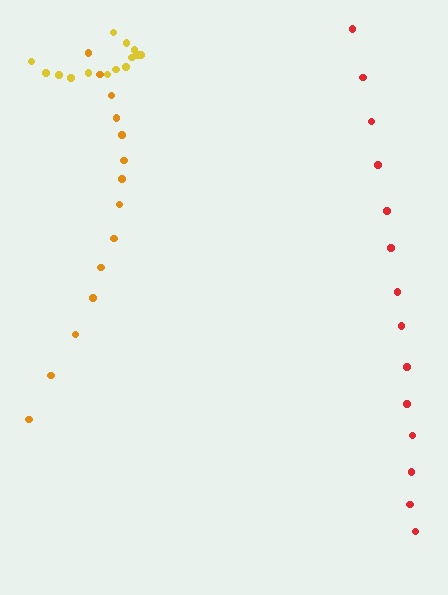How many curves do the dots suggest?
There are 3 distinct paths.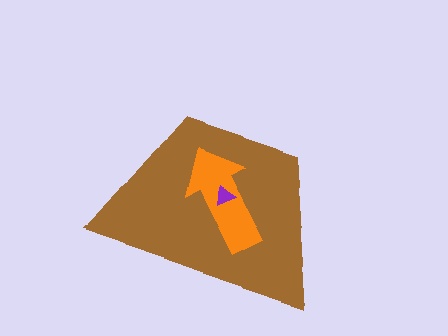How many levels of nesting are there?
3.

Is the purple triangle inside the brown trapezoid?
Yes.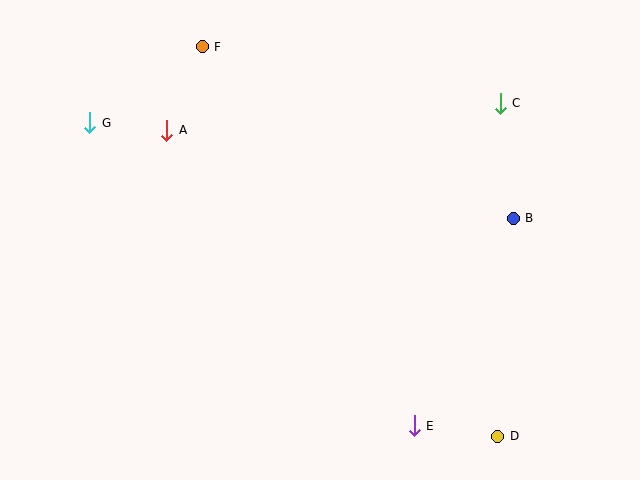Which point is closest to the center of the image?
Point A at (167, 130) is closest to the center.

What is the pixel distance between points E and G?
The distance between E and G is 444 pixels.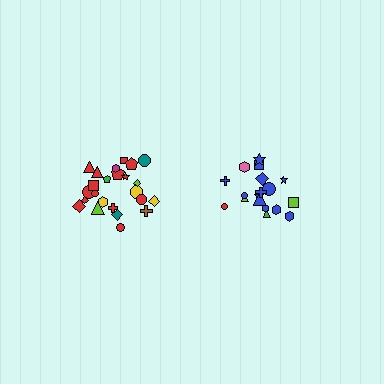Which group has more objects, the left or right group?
The left group.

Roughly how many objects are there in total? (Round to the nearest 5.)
Roughly 45 objects in total.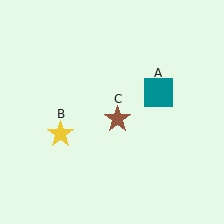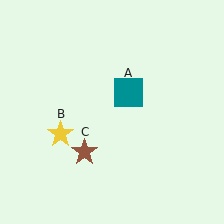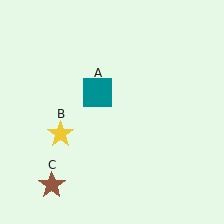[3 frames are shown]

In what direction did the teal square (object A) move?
The teal square (object A) moved left.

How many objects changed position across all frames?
2 objects changed position: teal square (object A), brown star (object C).